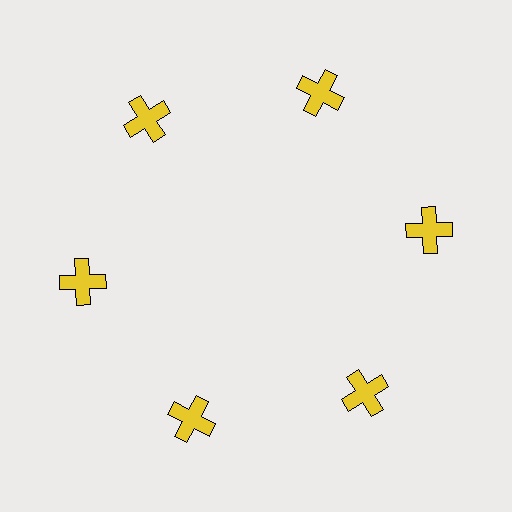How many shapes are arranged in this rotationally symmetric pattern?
There are 6 shapes, arranged in 6 groups of 1.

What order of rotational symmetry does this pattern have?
This pattern has 6-fold rotational symmetry.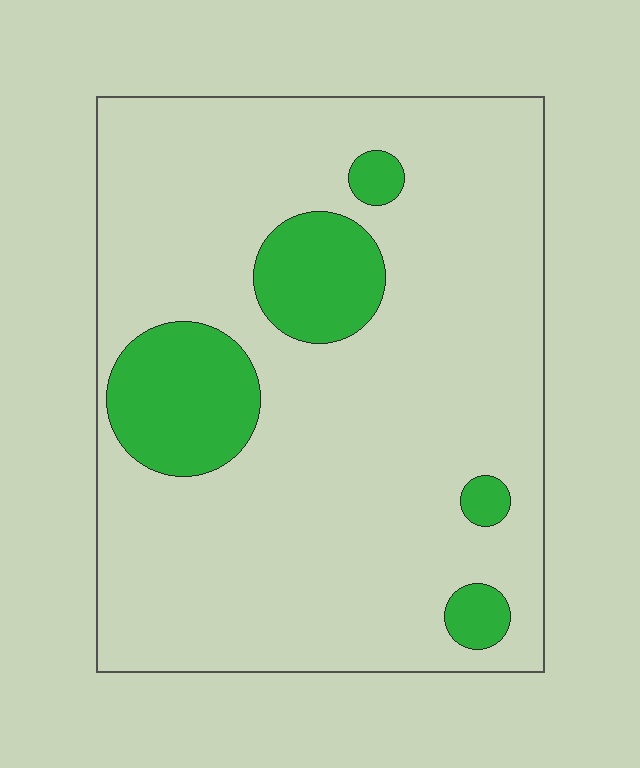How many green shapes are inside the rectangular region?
5.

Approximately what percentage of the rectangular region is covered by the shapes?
Approximately 15%.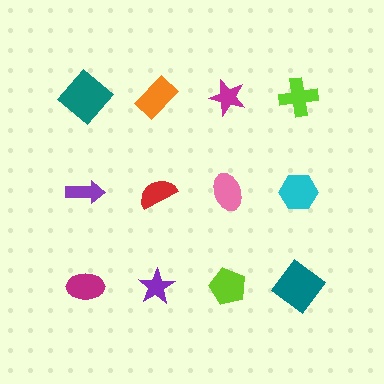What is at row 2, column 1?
A purple arrow.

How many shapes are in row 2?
4 shapes.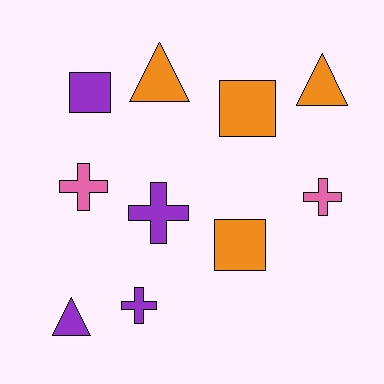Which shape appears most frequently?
Cross, with 4 objects.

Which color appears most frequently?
Orange, with 4 objects.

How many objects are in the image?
There are 10 objects.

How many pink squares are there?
There are no pink squares.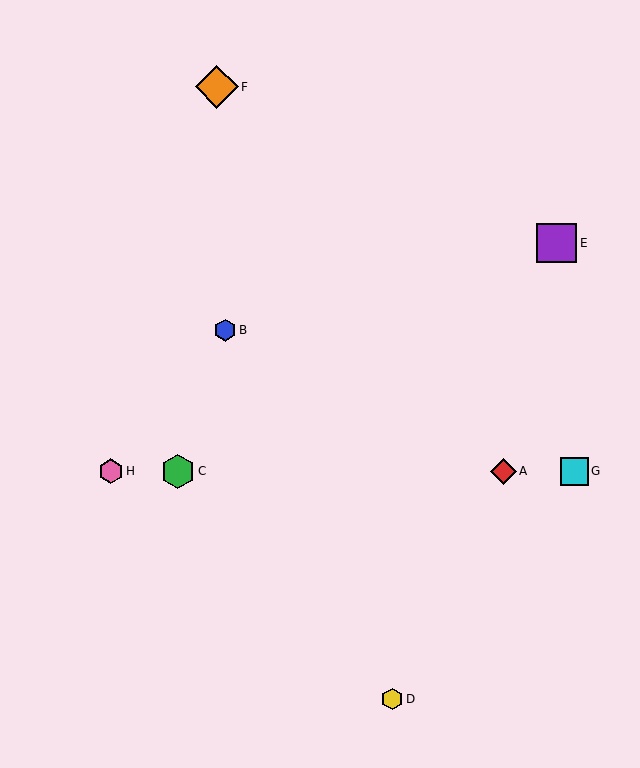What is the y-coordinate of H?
Object H is at y≈471.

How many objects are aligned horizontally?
4 objects (A, C, G, H) are aligned horizontally.